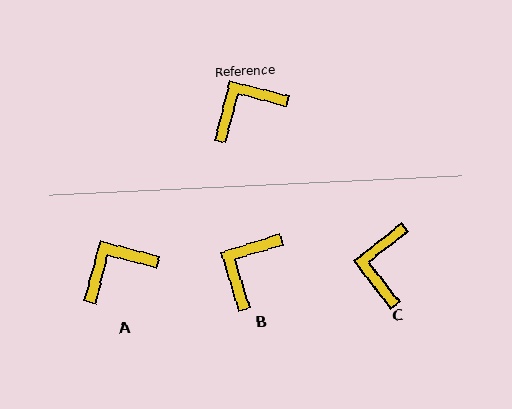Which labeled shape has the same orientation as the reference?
A.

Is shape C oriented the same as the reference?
No, it is off by about 52 degrees.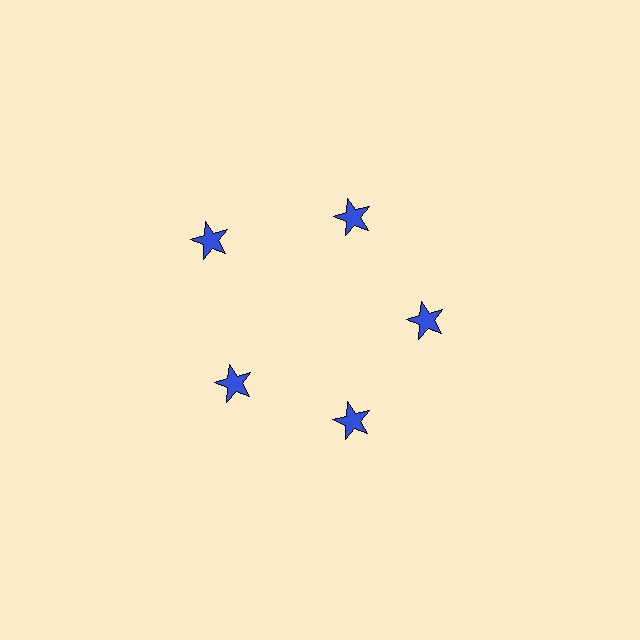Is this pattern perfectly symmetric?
No. The 5 blue stars are arranged in a ring, but one element near the 10 o'clock position is pushed outward from the center, breaking the 5-fold rotational symmetry.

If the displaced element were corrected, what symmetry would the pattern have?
It would have 5-fold rotational symmetry — the pattern would map onto itself every 72 degrees.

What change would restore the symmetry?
The symmetry would be restored by moving it inward, back onto the ring so that all 5 stars sit at equal angles and equal distance from the center.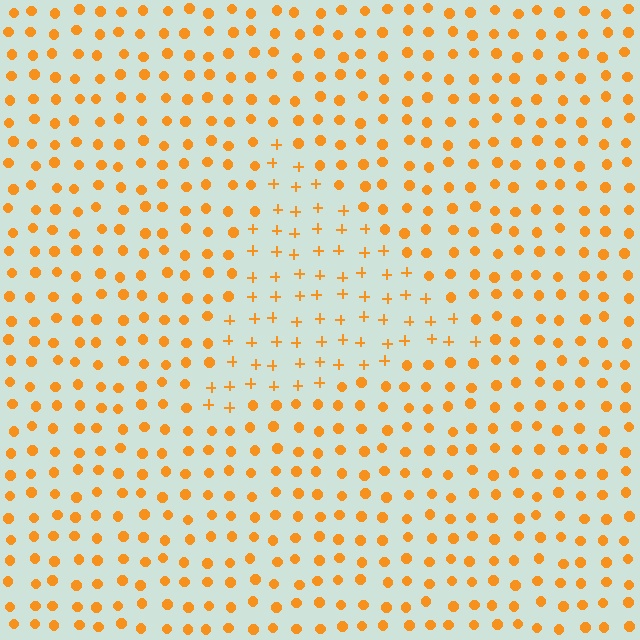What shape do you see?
I see a triangle.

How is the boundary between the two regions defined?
The boundary is defined by a change in element shape: plus signs inside vs. circles outside. All elements share the same color and spacing.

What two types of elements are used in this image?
The image uses plus signs inside the triangle region and circles outside it.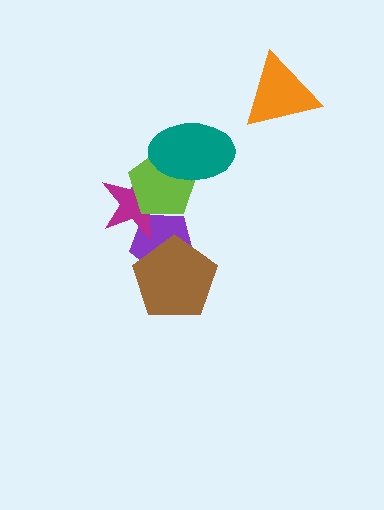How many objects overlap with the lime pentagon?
3 objects overlap with the lime pentagon.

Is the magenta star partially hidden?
Yes, it is partially covered by another shape.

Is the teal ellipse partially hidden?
No, no other shape covers it.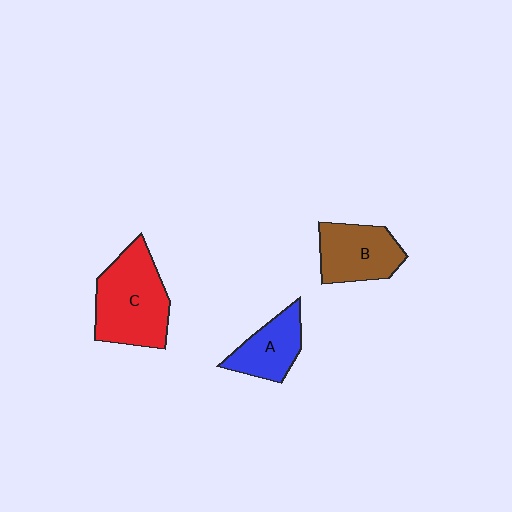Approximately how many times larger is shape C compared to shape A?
Approximately 1.7 times.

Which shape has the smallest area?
Shape A (blue).